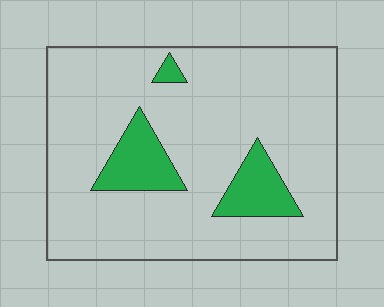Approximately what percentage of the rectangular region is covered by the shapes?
Approximately 15%.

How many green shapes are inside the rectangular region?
3.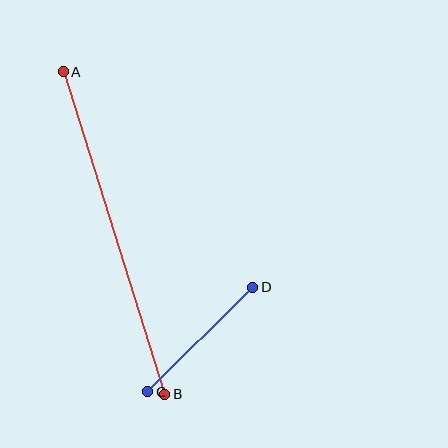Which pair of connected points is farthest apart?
Points A and B are farthest apart.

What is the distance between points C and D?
The distance is approximately 148 pixels.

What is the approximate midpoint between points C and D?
The midpoint is at approximately (200, 340) pixels.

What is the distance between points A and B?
The distance is approximately 338 pixels.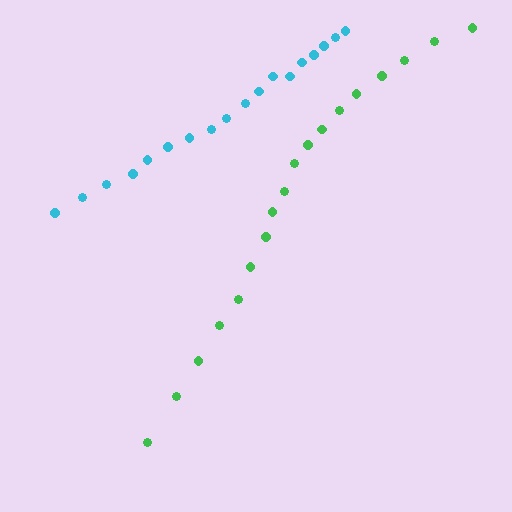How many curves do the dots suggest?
There are 2 distinct paths.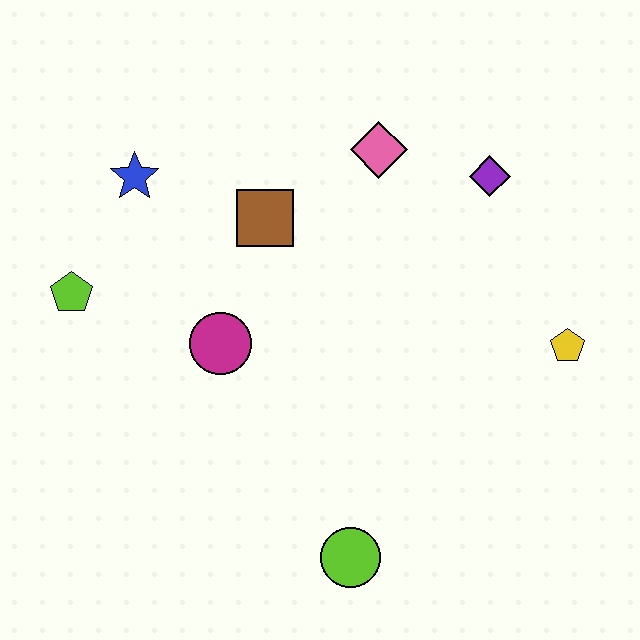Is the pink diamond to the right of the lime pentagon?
Yes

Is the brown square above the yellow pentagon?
Yes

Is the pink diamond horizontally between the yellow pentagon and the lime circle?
Yes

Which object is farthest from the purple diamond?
The lime pentagon is farthest from the purple diamond.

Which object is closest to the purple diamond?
The pink diamond is closest to the purple diamond.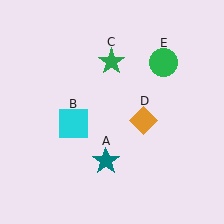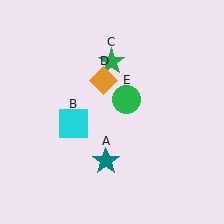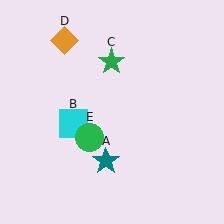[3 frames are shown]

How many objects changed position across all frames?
2 objects changed position: orange diamond (object D), green circle (object E).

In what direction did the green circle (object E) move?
The green circle (object E) moved down and to the left.